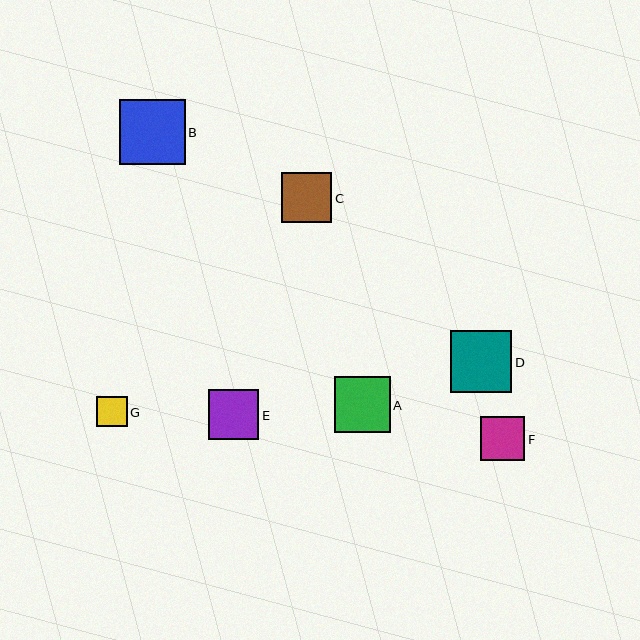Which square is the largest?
Square B is the largest with a size of approximately 65 pixels.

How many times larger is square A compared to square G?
Square A is approximately 1.9 times the size of square G.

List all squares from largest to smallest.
From largest to smallest: B, D, A, C, E, F, G.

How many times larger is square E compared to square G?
Square E is approximately 1.7 times the size of square G.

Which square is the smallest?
Square G is the smallest with a size of approximately 30 pixels.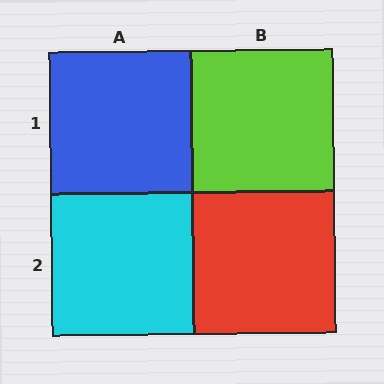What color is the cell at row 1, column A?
Blue.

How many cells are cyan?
1 cell is cyan.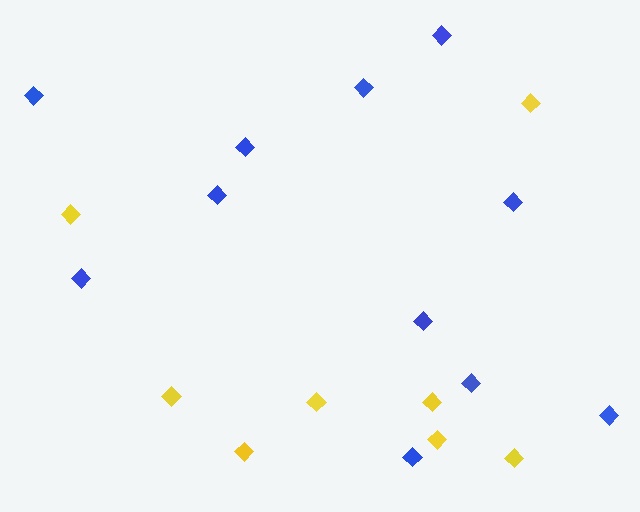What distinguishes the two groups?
There are 2 groups: one group of yellow diamonds (8) and one group of blue diamonds (11).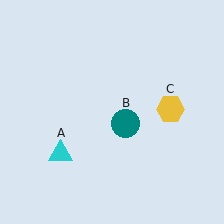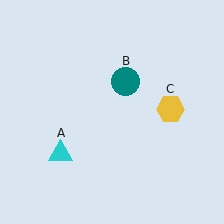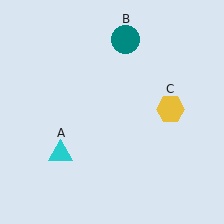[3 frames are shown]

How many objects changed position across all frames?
1 object changed position: teal circle (object B).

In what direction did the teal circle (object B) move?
The teal circle (object B) moved up.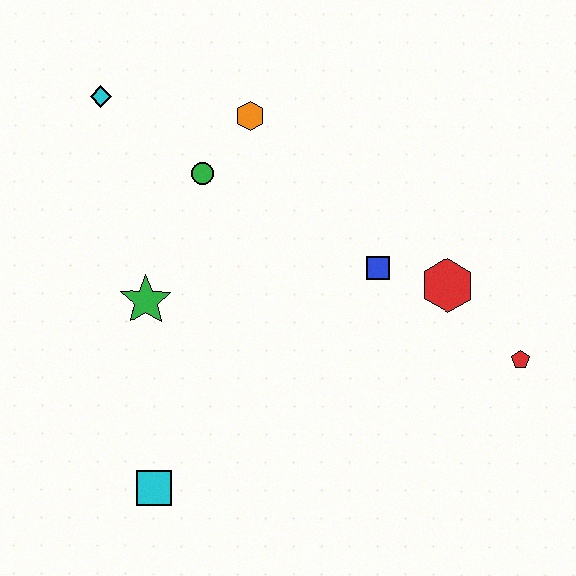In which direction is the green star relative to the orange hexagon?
The green star is below the orange hexagon.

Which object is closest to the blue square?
The red hexagon is closest to the blue square.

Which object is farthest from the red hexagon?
The cyan diamond is farthest from the red hexagon.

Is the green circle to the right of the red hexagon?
No